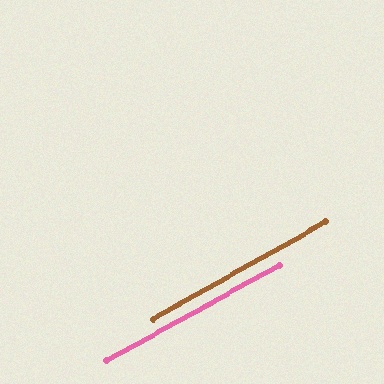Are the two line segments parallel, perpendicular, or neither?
Parallel — their directions differ by only 0.7°.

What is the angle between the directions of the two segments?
Approximately 1 degree.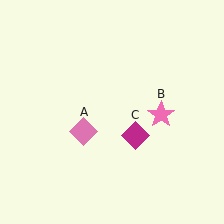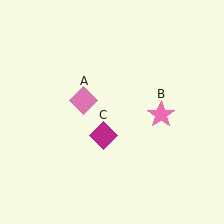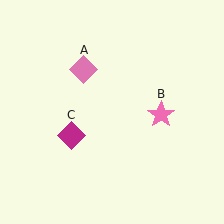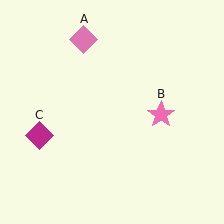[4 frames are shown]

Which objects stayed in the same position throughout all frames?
Pink star (object B) remained stationary.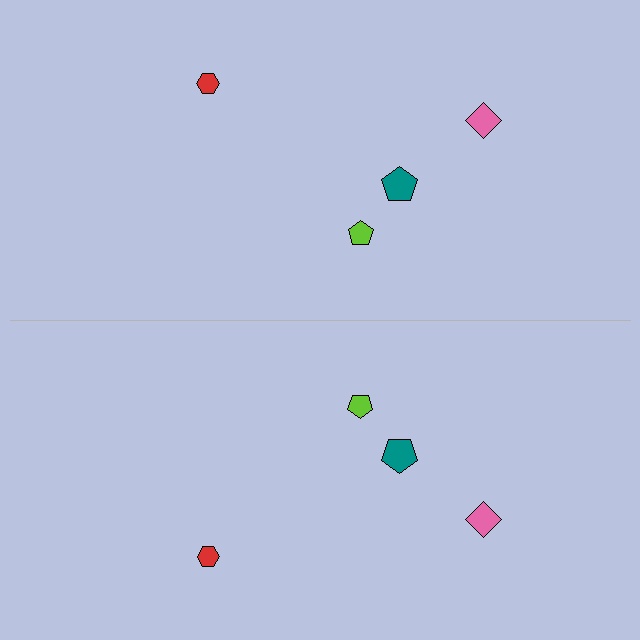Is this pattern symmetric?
Yes, this pattern has bilateral (reflection) symmetry.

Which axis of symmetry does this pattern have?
The pattern has a horizontal axis of symmetry running through the center of the image.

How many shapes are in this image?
There are 8 shapes in this image.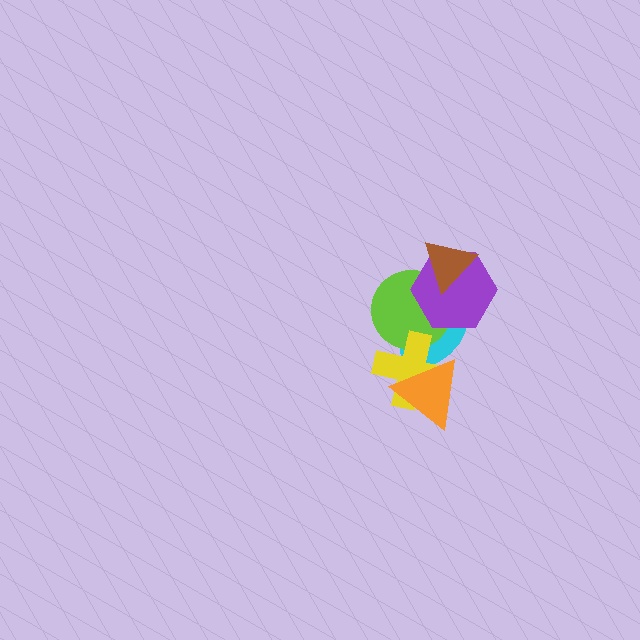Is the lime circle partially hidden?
Yes, it is partially covered by another shape.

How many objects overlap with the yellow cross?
3 objects overlap with the yellow cross.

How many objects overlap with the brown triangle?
2 objects overlap with the brown triangle.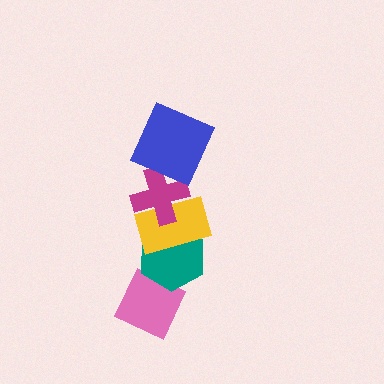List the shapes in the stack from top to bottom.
From top to bottom: the blue square, the magenta cross, the yellow rectangle, the teal hexagon, the pink diamond.